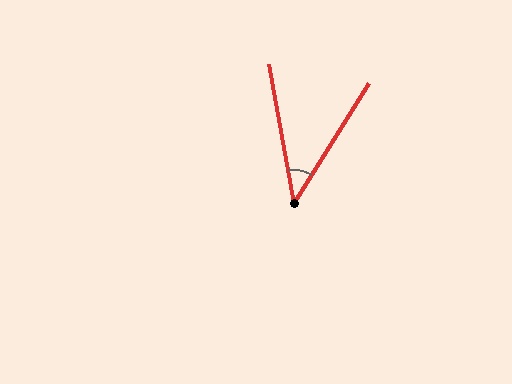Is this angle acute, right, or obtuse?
It is acute.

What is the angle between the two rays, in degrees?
Approximately 42 degrees.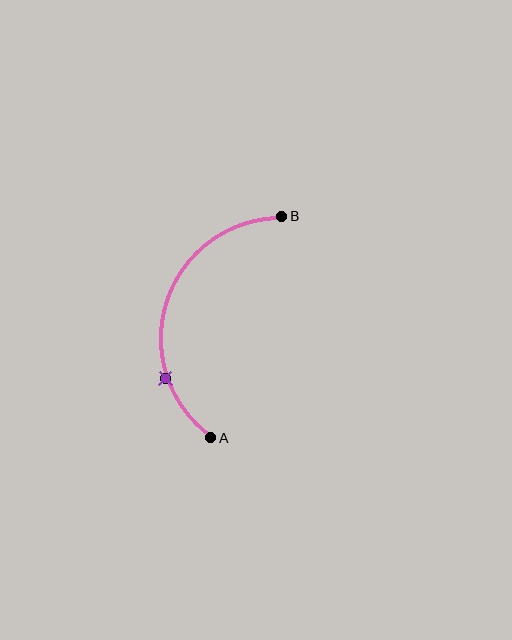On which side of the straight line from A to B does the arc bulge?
The arc bulges to the left of the straight line connecting A and B.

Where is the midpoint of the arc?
The arc midpoint is the point on the curve farthest from the straight line joining A and B. It sits to the left of that line.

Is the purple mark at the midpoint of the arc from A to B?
No. The purple mark lies on the arc but is closer to endpoint A. The arc midpoint would be at the point on the curve equidistant along the arc from both A and B.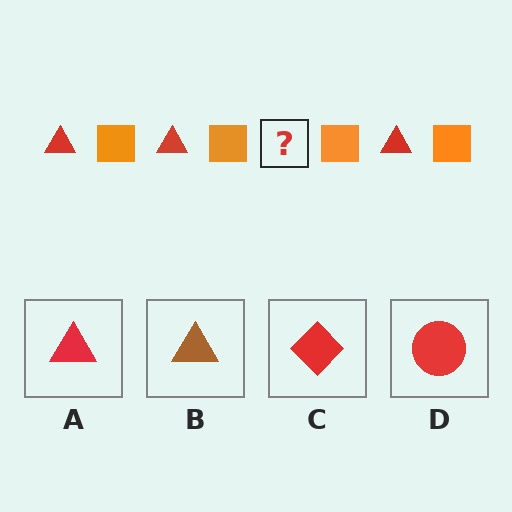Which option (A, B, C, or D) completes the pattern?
A.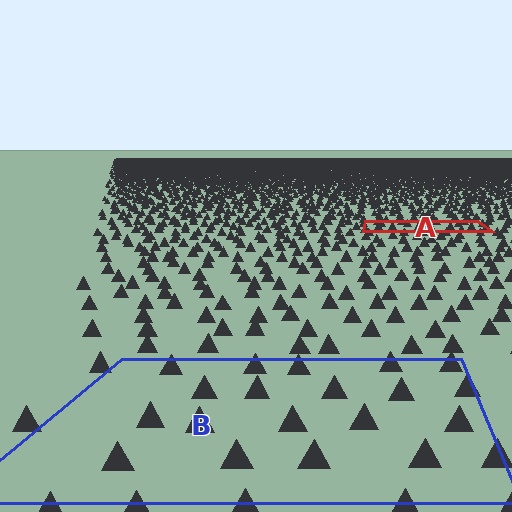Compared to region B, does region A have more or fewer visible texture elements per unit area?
Region A has more texture elements per unit area — they are packed more densely because it is farther away.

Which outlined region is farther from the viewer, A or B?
Region A is farther from the viewer — the texture elements inside it appear smaller and more densely packed.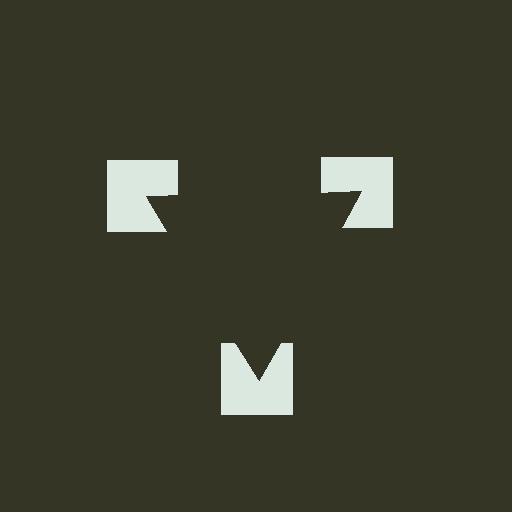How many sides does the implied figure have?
3 sides.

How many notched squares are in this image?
There are 3 — one at each vertex of the illusory triangle.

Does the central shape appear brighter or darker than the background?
It typically appears slightly darker than the background, even though no actual brightness change is drawn.